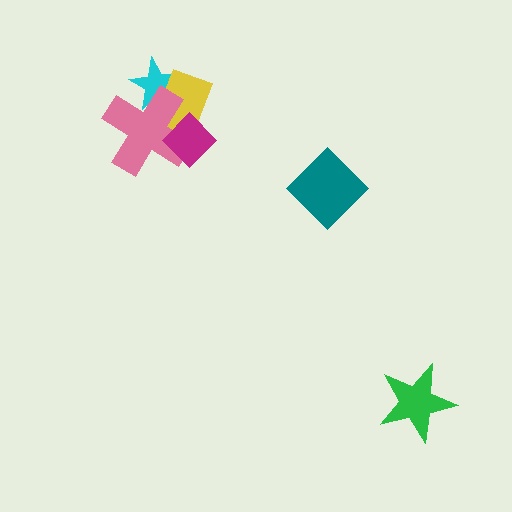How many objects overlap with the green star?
0 objects overlap with the green star.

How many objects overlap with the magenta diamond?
2 objects overlap with the magenta diamond.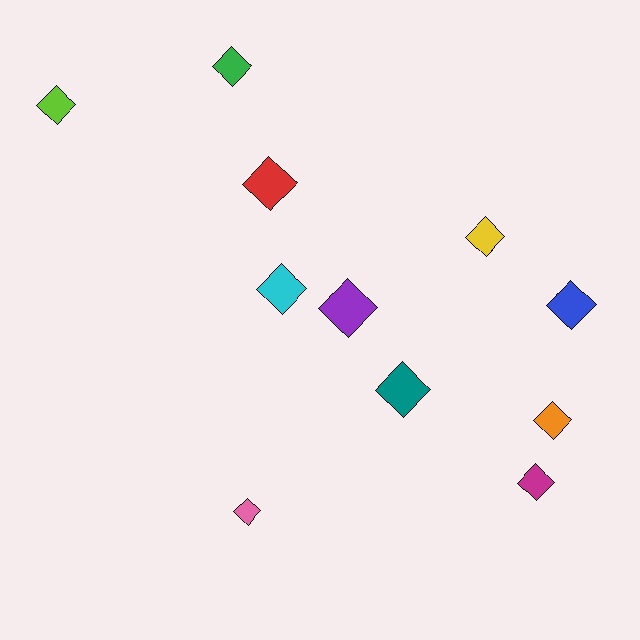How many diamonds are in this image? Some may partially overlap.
There are 11 diamonds.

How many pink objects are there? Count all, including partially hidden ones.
There is 1 pink object.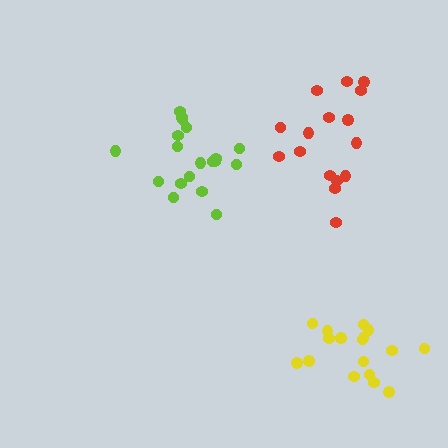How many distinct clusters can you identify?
There are 3 distinct clusters.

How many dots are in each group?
Group 1: 16 dots, Group 2: 19 dots, Group 3: 17 dots (52 total).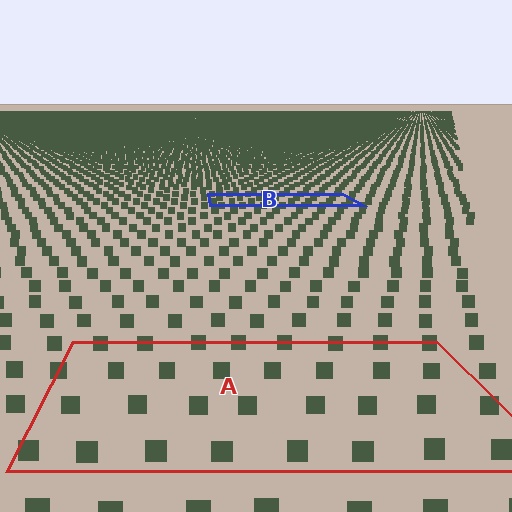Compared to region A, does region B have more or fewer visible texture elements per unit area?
Region B has more texture elements per unit area — they are packed more densely because it is farther away.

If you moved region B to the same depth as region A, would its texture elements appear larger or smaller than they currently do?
They would appear larger. At a closer depth, the same texture elements are projected at a bigger on-screen size.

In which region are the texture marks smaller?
The texture marks are smaller in region B, because it is farther away.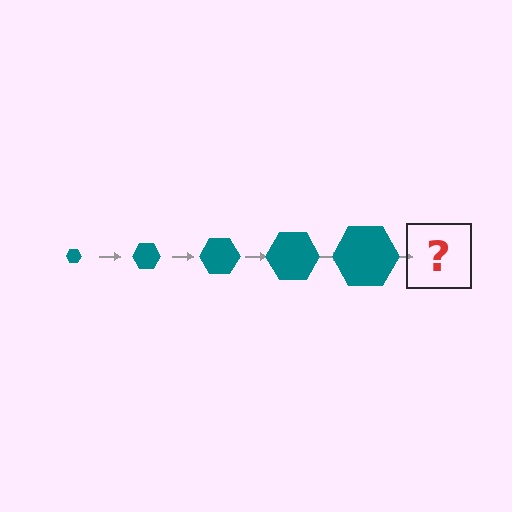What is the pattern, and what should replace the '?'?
The pattern is that the hexagon gets progressively larger each step. The '?' should be a teal hexagon, larger than the previous one.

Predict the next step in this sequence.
The next step is a teal hexagon, larger than the previous one.